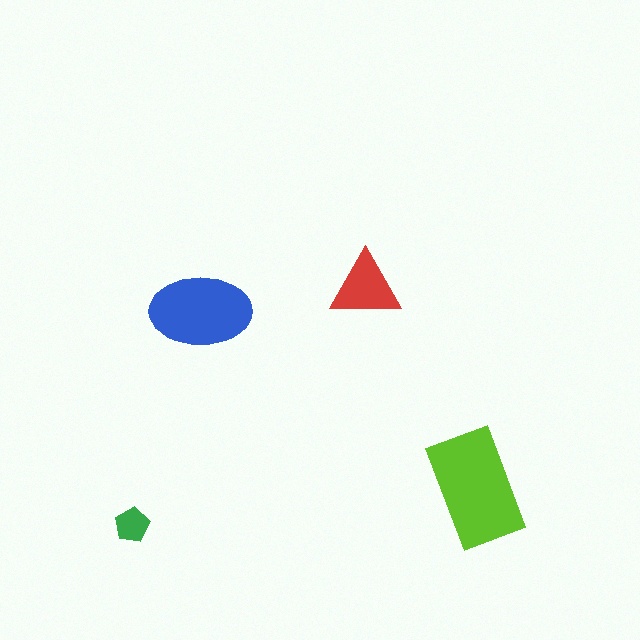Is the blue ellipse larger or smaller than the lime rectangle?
Smaller.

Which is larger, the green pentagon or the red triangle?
The red triangle.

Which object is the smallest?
The green pentagon.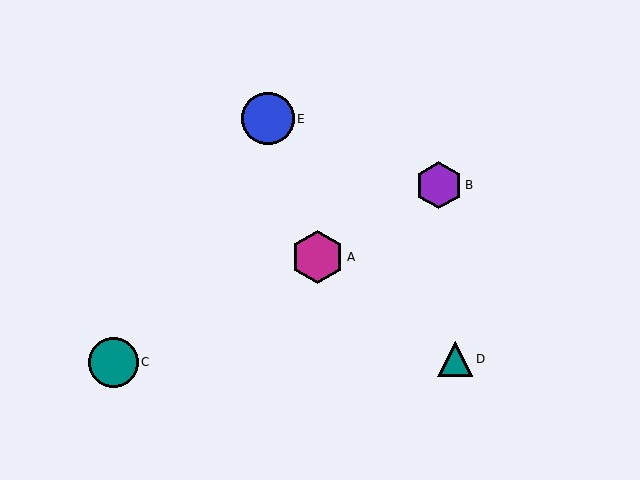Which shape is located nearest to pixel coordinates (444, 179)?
The purple hexagon (labeled B) at (439, 185) is nearest to that location.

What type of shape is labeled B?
Shape B is a purple hexagon.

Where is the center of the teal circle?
The center of the teal circle is at (113, 362).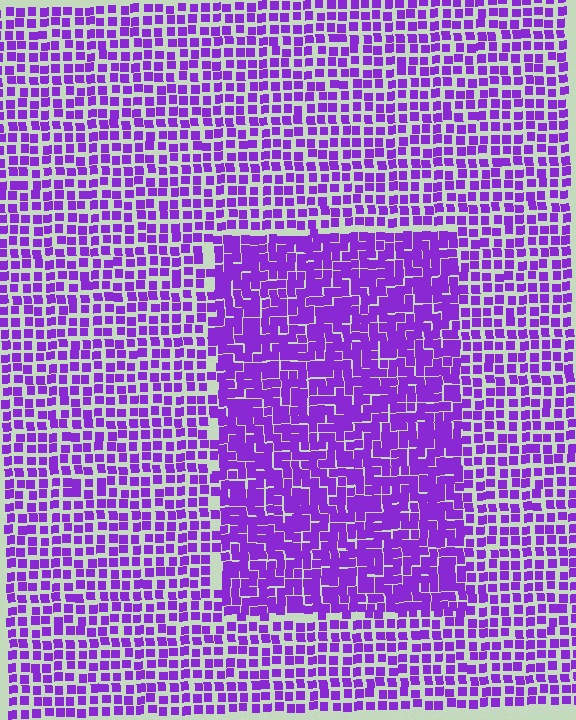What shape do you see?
I see a rectangle.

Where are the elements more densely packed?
The elements are more densely packed inside the rectangle boundary.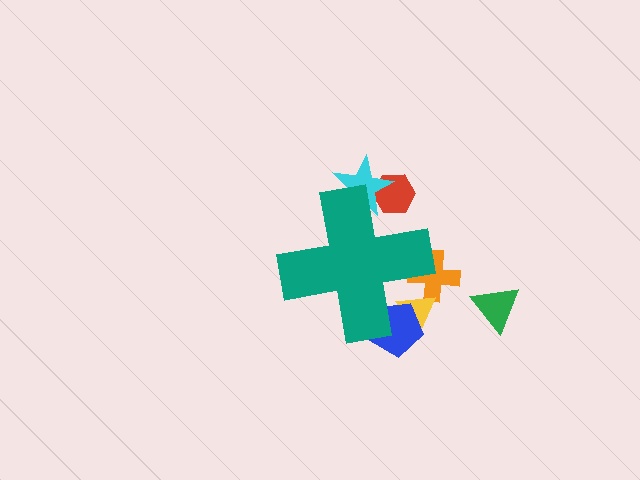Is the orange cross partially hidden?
Yes, the orange cross is partially hidden behind the teal cross.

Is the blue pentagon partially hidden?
Yes, the blue pentagon is partially hidden behind the teal cross.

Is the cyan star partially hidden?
Yes, the cyan star is partially hidden behind the teal cross.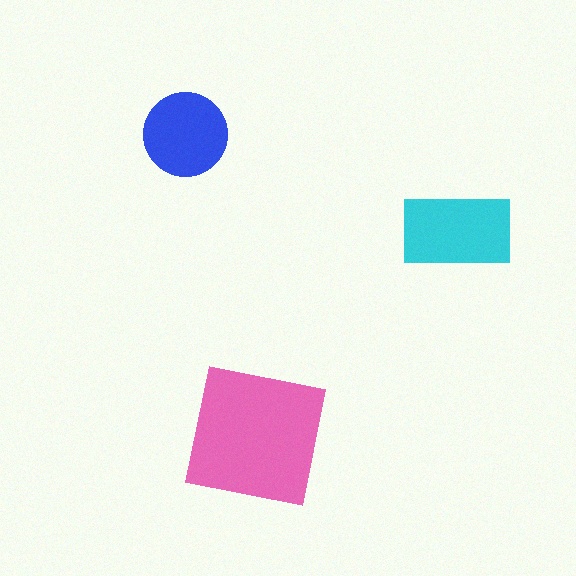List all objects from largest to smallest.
The pink square, the cyan rectangle, the blue circle.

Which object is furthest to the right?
The cyan rectangle is rightmost.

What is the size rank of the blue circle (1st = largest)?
3rd.